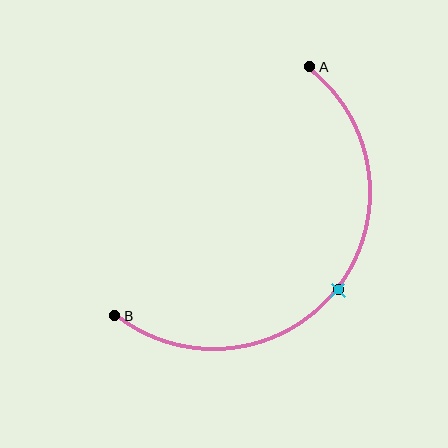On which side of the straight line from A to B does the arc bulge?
The arc bulges below and to the right of the straight line connecting A and B.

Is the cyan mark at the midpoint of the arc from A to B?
Yes. The cyan mark lies on the arc at equal arc-length from both A and B — it is the arc midpoint.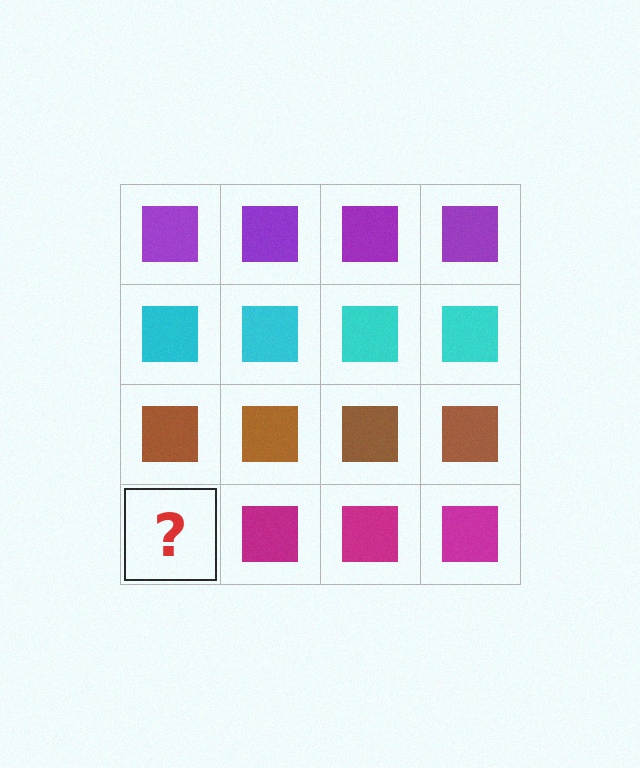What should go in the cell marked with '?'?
The missing cell should contain a magenta square.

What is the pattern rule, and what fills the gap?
The rule is that each row has a consistent color. The gap should be filled with a magenta square.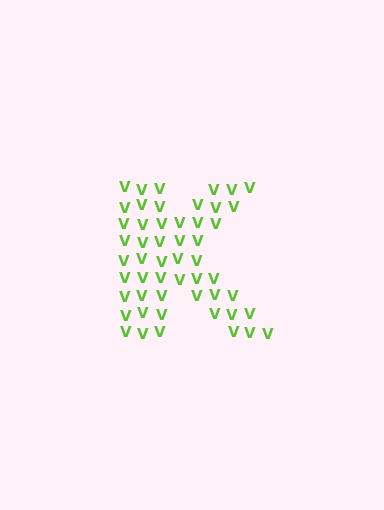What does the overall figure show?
The overall figure shows the letter K.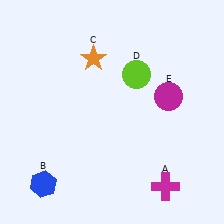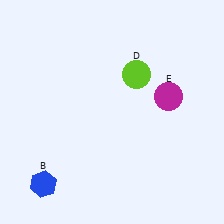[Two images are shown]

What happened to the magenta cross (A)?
The magenta cross (A) was removed in Image 2. It was in the bottom-right area of Image 1.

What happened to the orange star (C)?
The orange star (C) was removed in Image 2. It was in the top-left area of Image 1.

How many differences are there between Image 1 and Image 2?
There are 2 differences between the two images.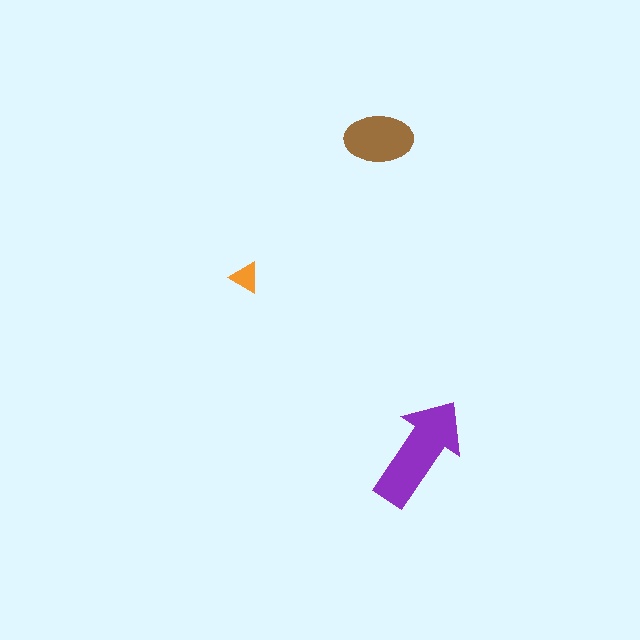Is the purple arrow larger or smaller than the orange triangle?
Larger.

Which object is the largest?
The purple arrow.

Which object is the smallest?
The orange triangle.